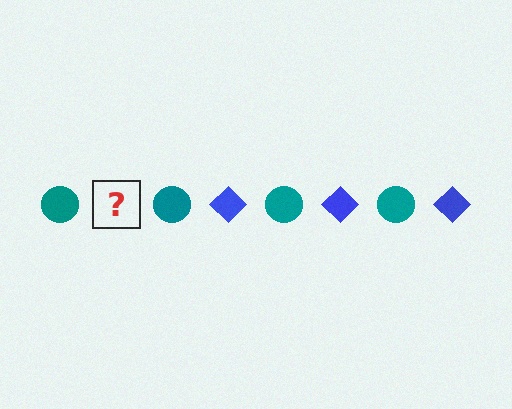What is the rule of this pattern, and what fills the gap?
The rule is that the pattern alternates between teal circle and blue diamond. The gap should be filled with a blue diamond.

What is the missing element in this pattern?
The missing element is a blue diamond.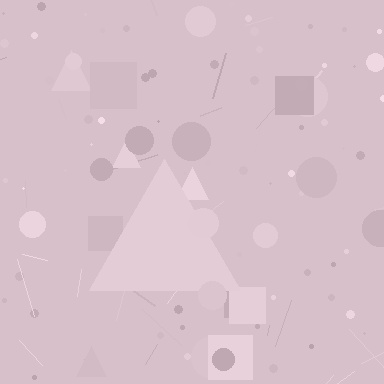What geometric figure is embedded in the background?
A triangle is embedded in the background.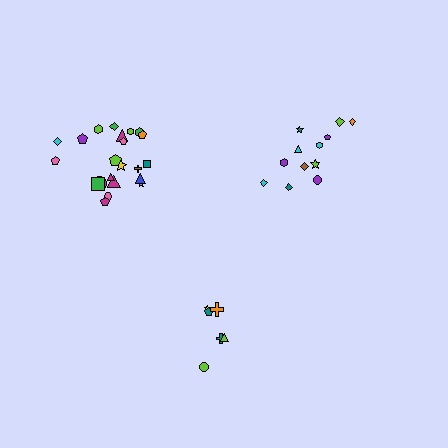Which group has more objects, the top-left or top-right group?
The top-left group.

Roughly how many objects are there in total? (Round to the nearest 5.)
Roughly 40 objects in total.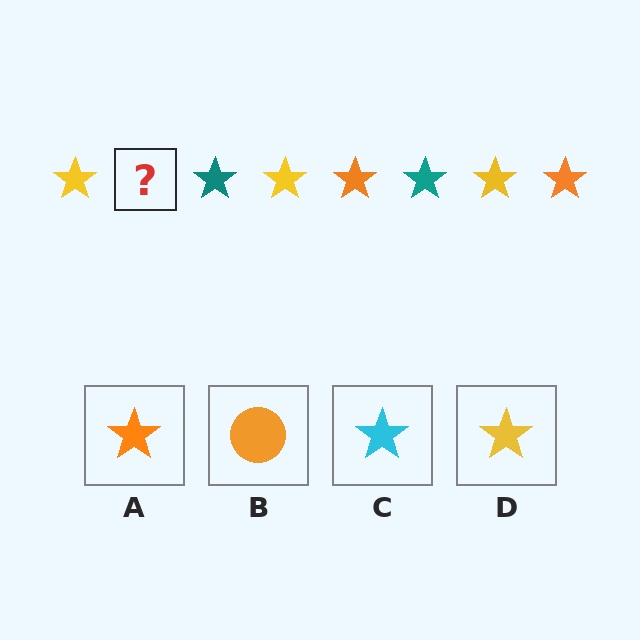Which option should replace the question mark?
Option A.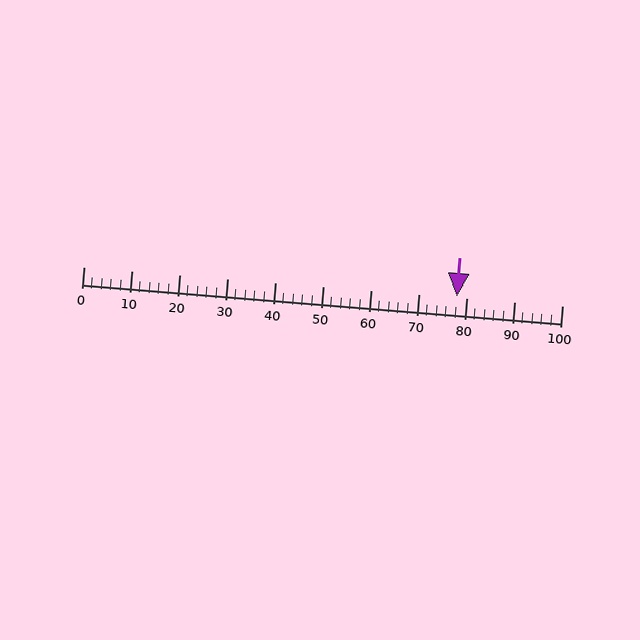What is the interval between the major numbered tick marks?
The major tick marks are spaced 10 units apart.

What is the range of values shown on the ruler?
The ruler shows values from 0 to 100.